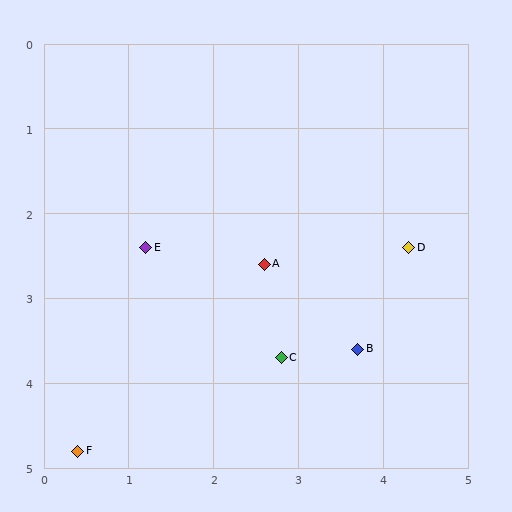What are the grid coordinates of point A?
Point A is at approximately (2.6, 2.6).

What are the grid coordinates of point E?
Point E is at approximately (1.2, 2.4).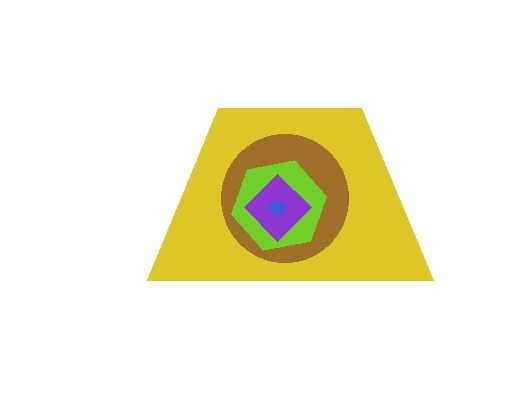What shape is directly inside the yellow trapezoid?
The brown circle.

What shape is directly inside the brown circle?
The lime hexagon.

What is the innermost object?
The blue pentagon.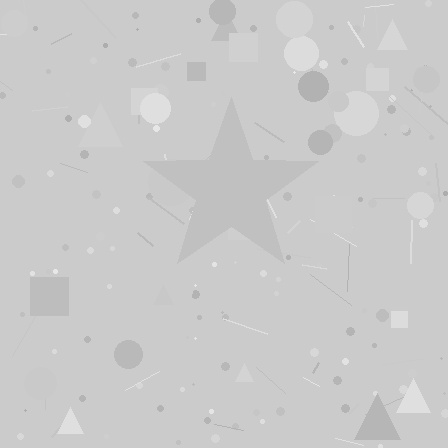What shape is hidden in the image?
A star is hidden in the image.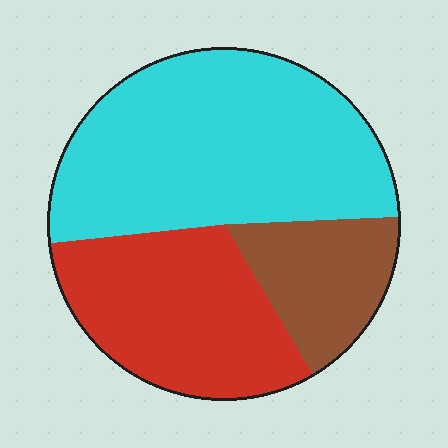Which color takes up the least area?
Brown, at roughly 15%.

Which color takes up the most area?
Cyan, at roughly 50%.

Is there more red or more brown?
Red.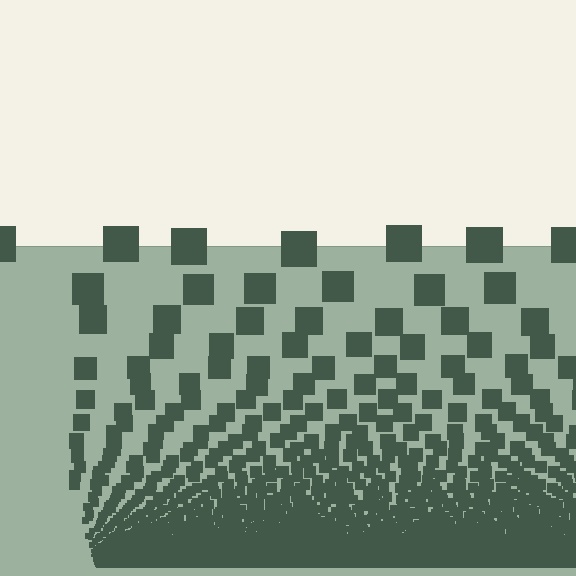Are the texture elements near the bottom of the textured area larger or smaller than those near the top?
Smaller. The gradient is inverted — elements near the bottom are smaller and denser.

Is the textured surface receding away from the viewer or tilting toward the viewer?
The surface appears to tilt toward the viewer. Texture elements get larger and sparser toward the top.